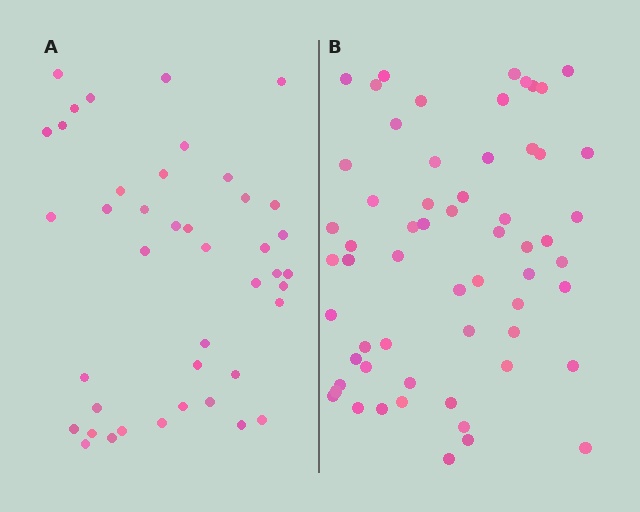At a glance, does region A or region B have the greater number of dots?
Region B (the right region) has more dots.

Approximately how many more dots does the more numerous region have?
Region B has approximately 20 more dots than region A.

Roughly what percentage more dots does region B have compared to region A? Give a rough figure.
About 45% more.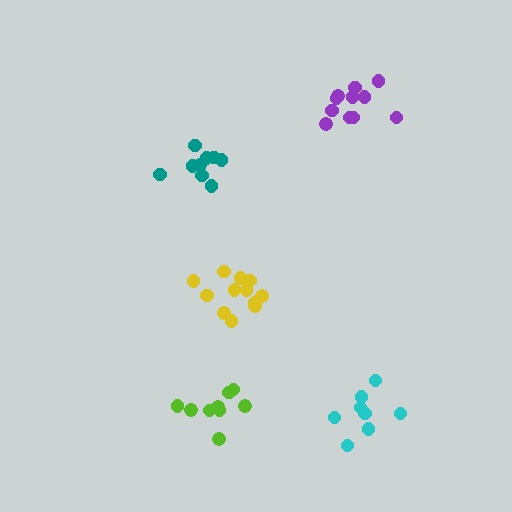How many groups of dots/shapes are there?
There are 5 groups.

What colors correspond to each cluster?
The clusters are colored: purple, teal, yellow, lime, cyan.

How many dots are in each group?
Group 1: 11 dots, Group 2: 9 dots, Group 3: 12 dots, Group 4: 9 dots, Group 5: 8 dots (49 total).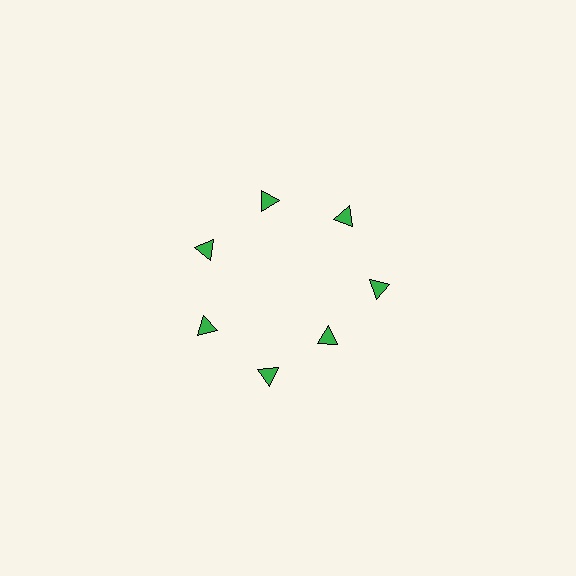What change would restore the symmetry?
The symmetry would be restored by moving it outward, back onto the ring so that all 7 triangles sit at equal angles and equal distance from the center.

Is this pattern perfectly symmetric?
No. The 7 green triangles are arranged in a ring, but one element near the 5 o'clock position is pulled inward toward the center, breaking the 7-fold rotational symmetry.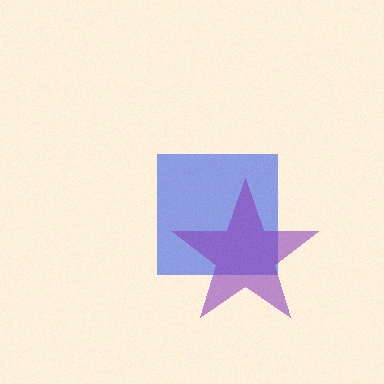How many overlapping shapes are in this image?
There are 2 overlapping shapes in the image.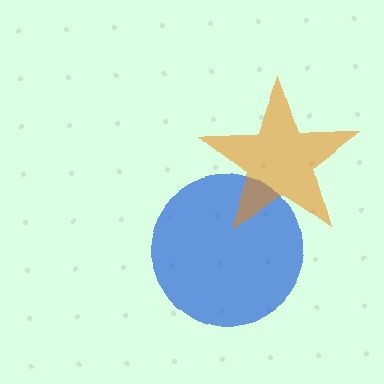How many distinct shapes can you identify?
There are 2 distinct shapes: a blue circle, an orange star.